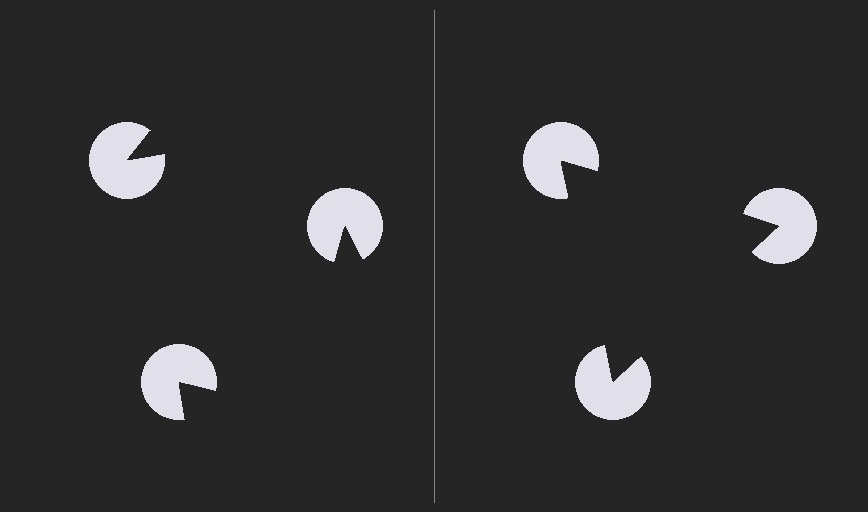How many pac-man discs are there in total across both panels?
6 — 3 on each side.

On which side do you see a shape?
An illusory triangle appears on the right side. On the left side the wedge cuts are rotated, so no coherent shape forms.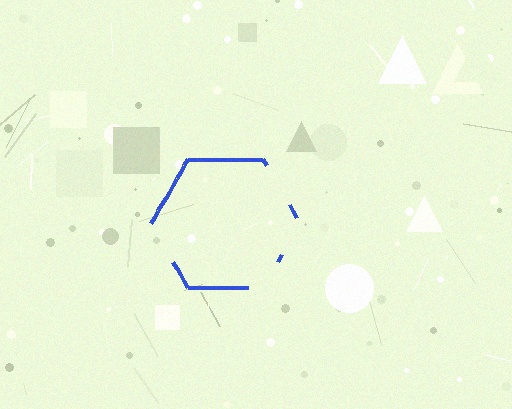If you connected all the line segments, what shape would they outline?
They would outline a hexagon.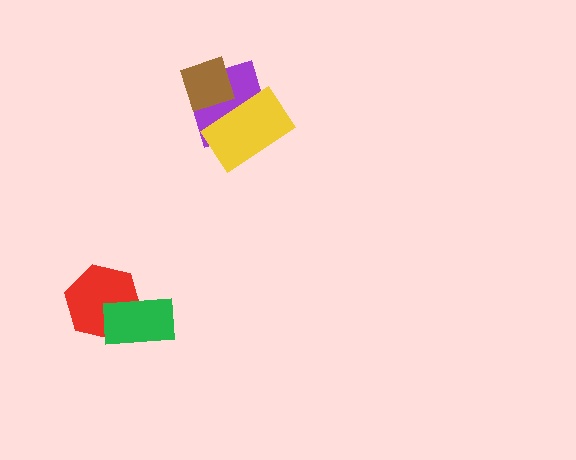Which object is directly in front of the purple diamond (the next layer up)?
The yellow rectangle is directly in front of the purple diamond.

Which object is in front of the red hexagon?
The green rectangle is in front of the red hexagon.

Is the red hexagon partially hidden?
Yes, it is partially covered by another shape.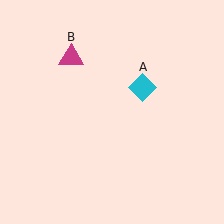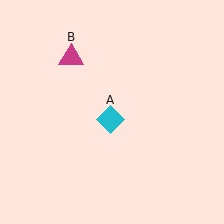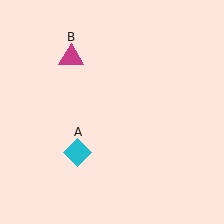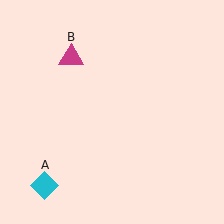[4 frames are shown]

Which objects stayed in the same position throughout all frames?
Magenta triangle (object B) remained stationary.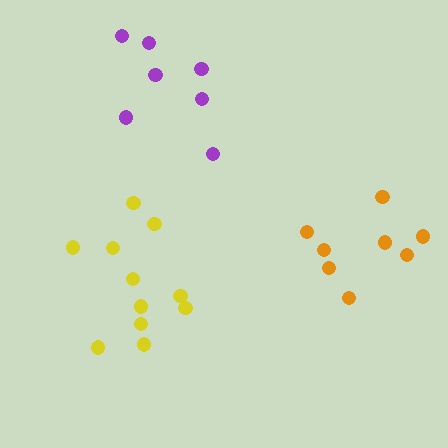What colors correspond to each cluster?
The clusters are colored: purple, yellow, orange.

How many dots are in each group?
Group 1: 7 dots, Group 2: 11 dots, Group 3: 8 dots (26 total).